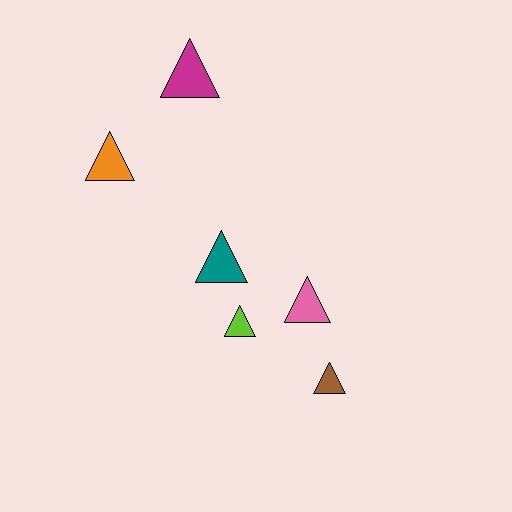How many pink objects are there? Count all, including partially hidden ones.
There is 1 pink object.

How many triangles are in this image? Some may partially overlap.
There are 6 triangles.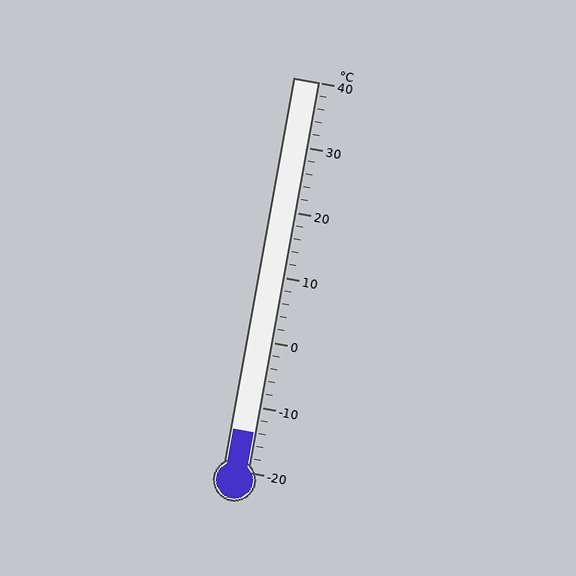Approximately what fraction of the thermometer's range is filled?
The thermometer is filled to approximately 10% of its range.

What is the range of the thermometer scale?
The thermometer scale ranges from -20°C to 40°C.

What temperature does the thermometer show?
The thermometer shows approximately -14°C.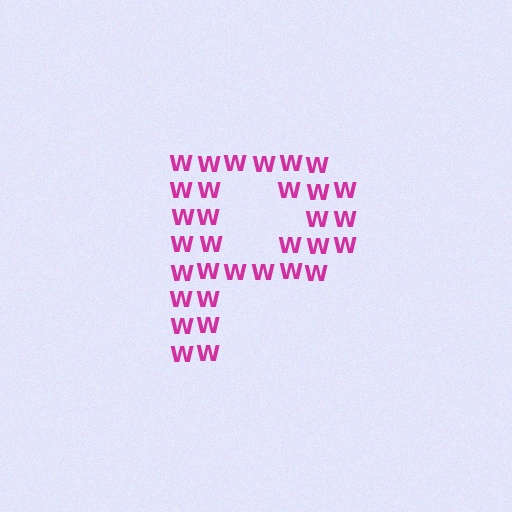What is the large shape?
The large shape is the letter P.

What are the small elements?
The small elements are letter W's.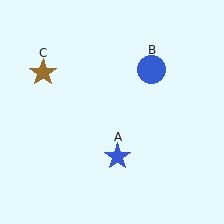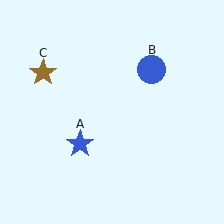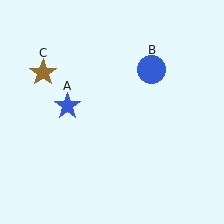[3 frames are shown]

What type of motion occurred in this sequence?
The blue star (object A) rotated clockwise around the center of the scene.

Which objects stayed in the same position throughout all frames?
Blue circle (object B) and brown star (object C) remained stationary.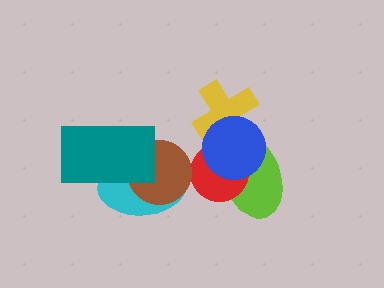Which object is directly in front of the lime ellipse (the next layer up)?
The red circle is directly in front of the lime ellipse.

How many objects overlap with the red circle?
2 objects overlap with the red circle.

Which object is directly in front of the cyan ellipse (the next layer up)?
The brown circle is directly in front of the cyan ellipse.